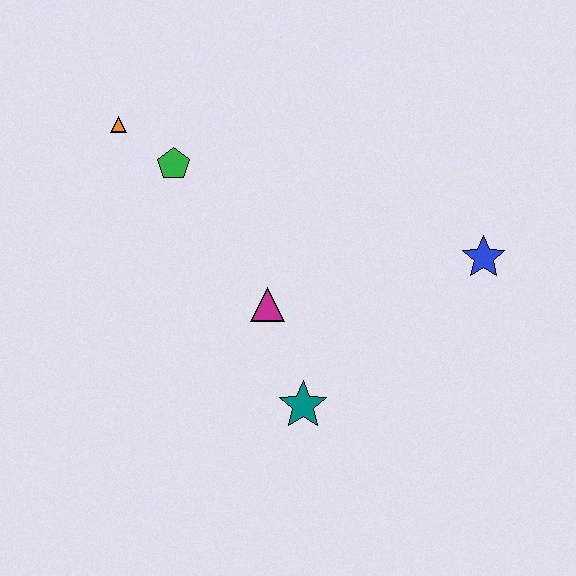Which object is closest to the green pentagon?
The orange triangle is closest to the green pentagon.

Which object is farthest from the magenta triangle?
The orange triangle is farthest from the magenta triangle.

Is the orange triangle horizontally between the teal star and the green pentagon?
No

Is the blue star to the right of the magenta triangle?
Yes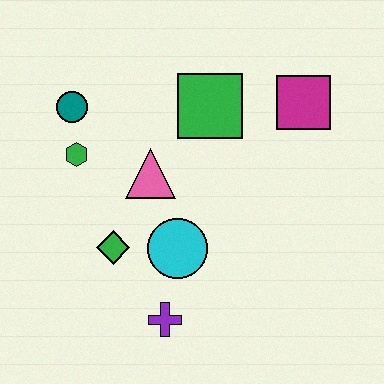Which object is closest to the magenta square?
The green square is closest to the magenta square.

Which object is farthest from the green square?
The purple cross is farthest from the green square.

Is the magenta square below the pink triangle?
No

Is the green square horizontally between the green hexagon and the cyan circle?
No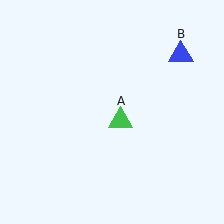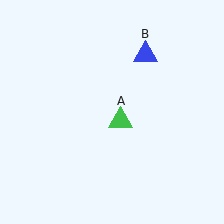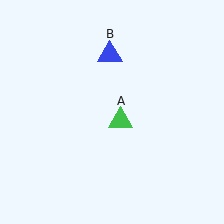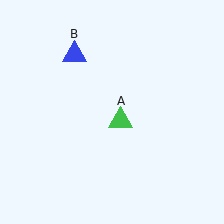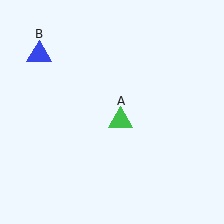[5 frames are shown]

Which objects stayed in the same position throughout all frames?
Green triangle (object A) remained stationary.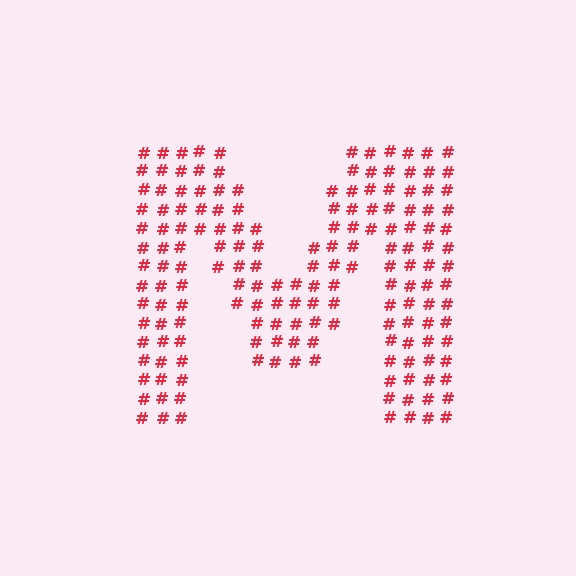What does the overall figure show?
The overall figure shows the letter M.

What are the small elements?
The small elements are hash symbols.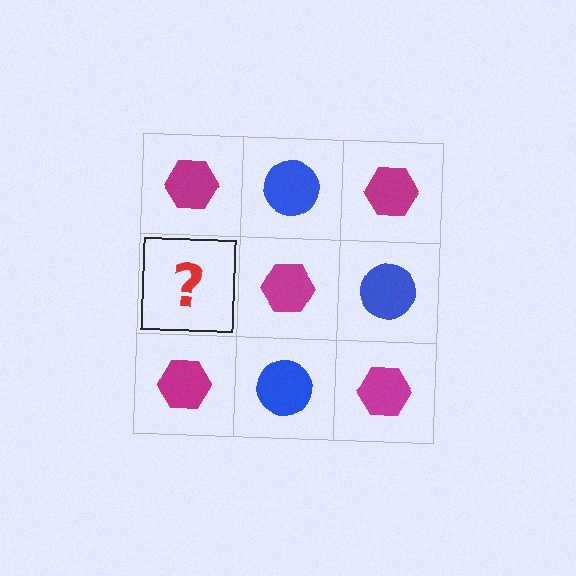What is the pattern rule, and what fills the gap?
The rule is that it alternates magenta hexagon and blue circle in a checkerboard pattern. The gap should be filled with a blue circle.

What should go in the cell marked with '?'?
The missing cell should contain a blue circle.